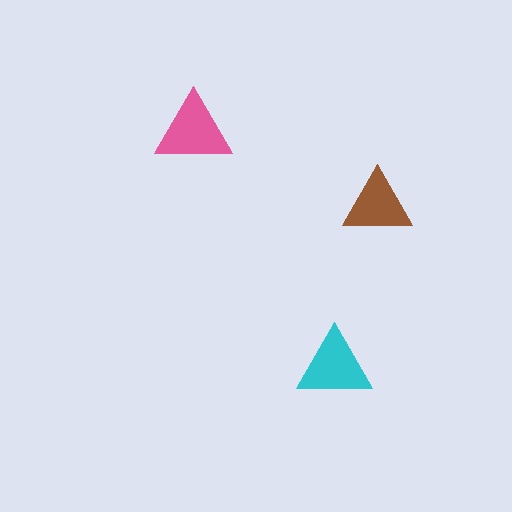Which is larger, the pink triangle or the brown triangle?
The pink one.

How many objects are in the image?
There are 3 objects in the image.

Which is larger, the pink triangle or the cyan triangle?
The pink one.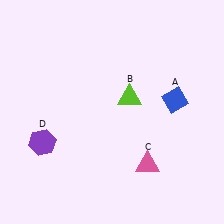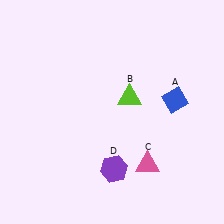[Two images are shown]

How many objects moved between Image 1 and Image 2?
1 object moved between the two images.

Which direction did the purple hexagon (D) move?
The purple hexagon (D) moved right.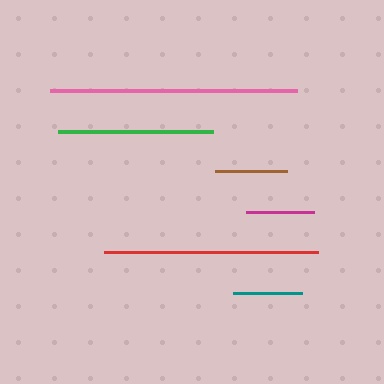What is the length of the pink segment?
The pink segment is approximately 247 pixels long.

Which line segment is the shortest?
The magenta line is the shortest at approximately 68 pixels.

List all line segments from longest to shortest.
From longest to shortest: pink, red, green, brown, teal, magenta.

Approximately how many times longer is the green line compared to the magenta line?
The green line is approximately 2.3 times the length of the magenta line.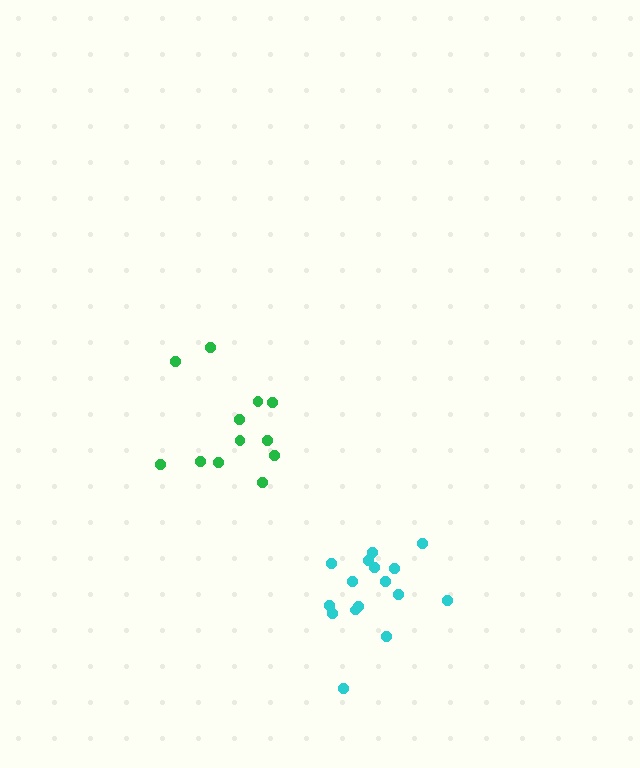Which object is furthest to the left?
The green cluster is leftmost.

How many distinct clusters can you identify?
There are 2 distinct clusters.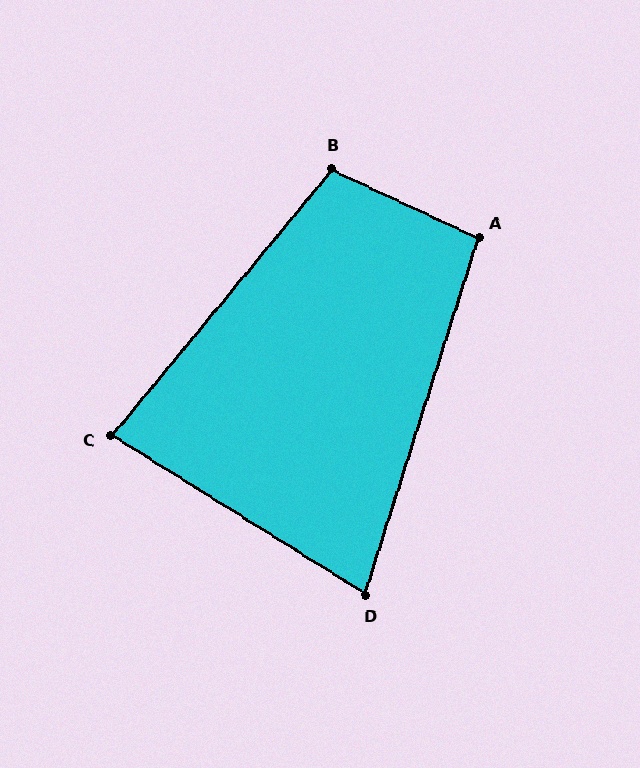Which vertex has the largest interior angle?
B, at approximately 104 degrees.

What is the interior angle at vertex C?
Approximately 82 degrees (acute).